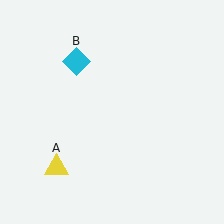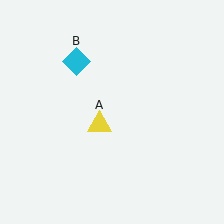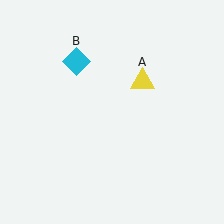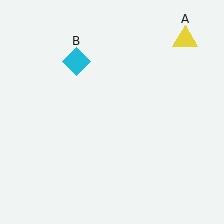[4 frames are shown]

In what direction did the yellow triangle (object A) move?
The yellow triangle (object A) moved up and to the right.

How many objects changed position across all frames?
1 object changed position: yellow triangle (object A).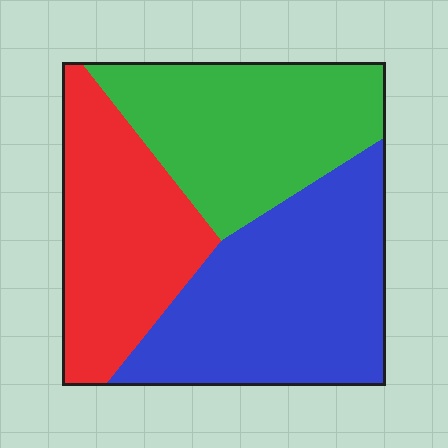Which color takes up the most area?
Blue, at roughly 40%.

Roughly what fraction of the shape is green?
Green covers 32% of the shape.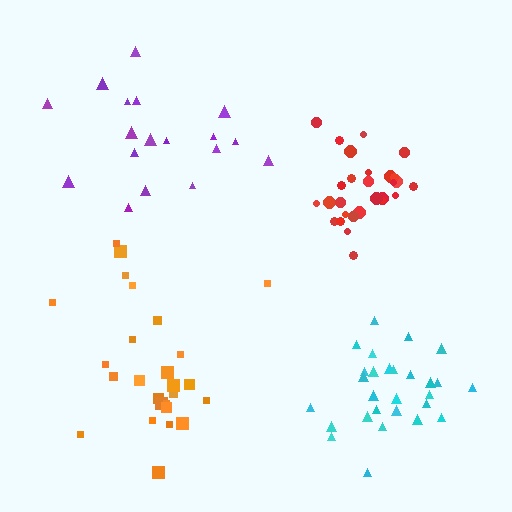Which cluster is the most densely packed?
Cyan.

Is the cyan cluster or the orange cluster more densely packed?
Cyan.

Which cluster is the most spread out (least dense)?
Purple.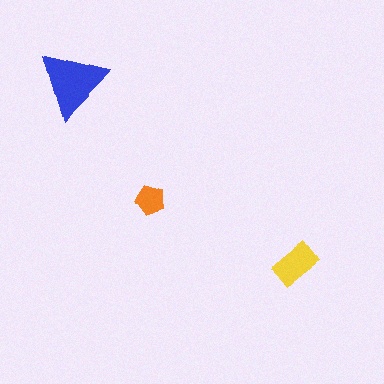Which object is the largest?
The blue triangle.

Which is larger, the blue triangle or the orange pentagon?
The blue triangle.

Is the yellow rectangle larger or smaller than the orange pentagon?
Larger.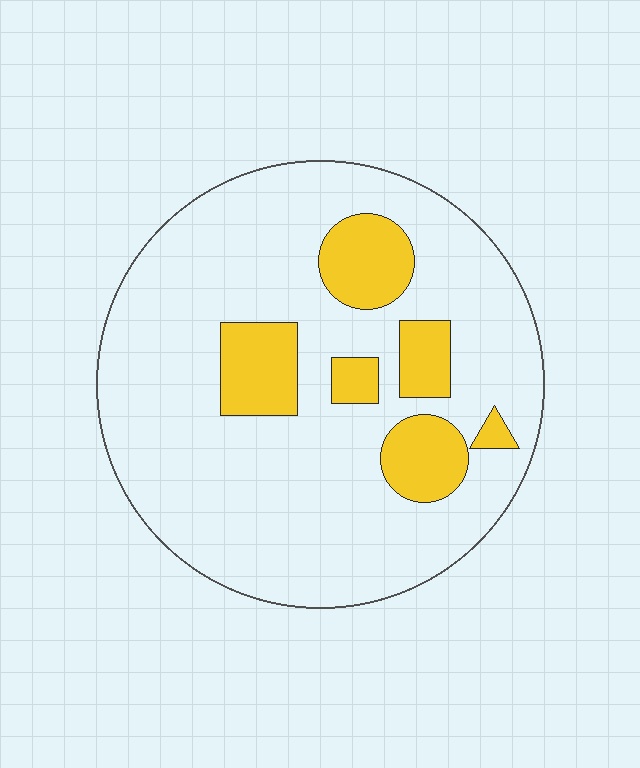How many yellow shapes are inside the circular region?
6.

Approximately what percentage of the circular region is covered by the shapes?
Approximately 20%.